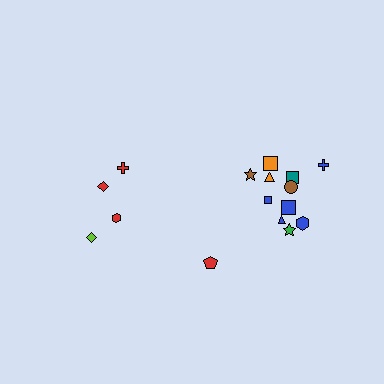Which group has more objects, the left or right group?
The right group.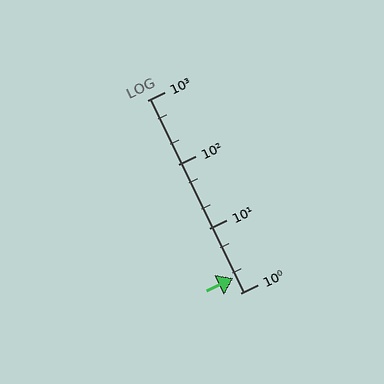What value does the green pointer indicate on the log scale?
The pointer indicates approximately 1.7.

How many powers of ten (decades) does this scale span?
The scale spans 3 decades, from 1 to 1000.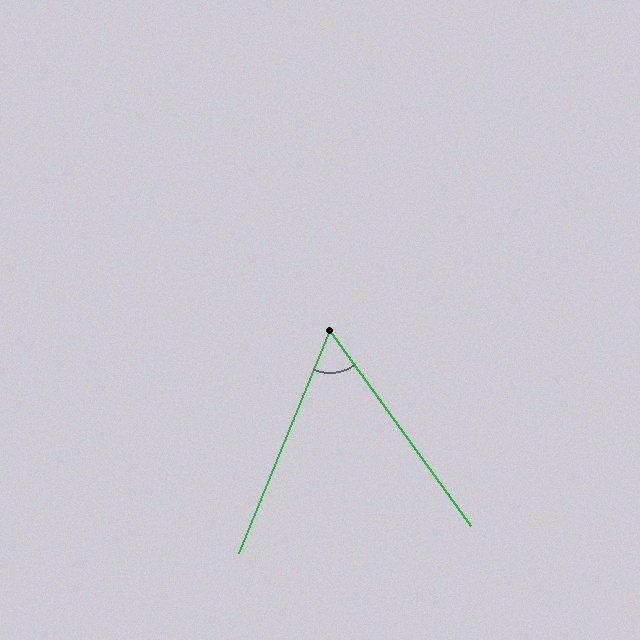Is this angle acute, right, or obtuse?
It is acute.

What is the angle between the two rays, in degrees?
Approximately 58 degrees.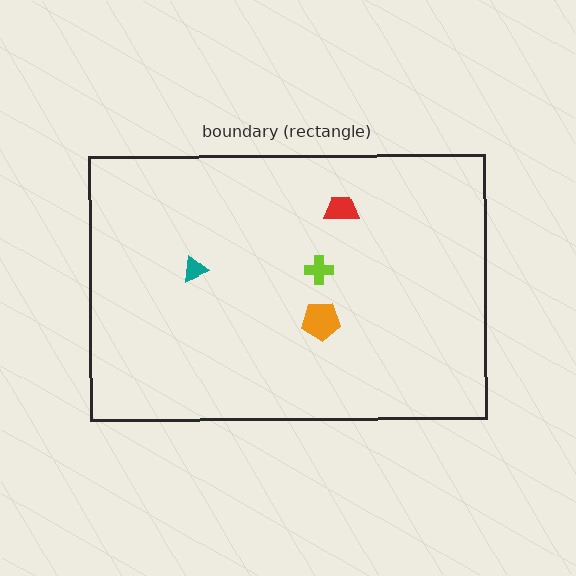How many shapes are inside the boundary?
4 inside, 0 outside.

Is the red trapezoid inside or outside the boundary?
Inside.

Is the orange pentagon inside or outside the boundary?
Inside.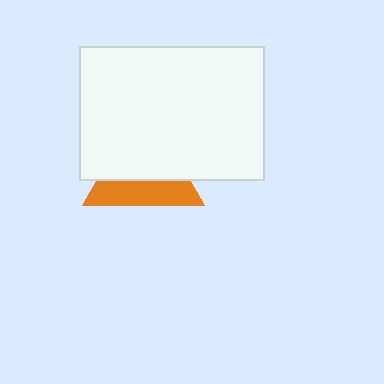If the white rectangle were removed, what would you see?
You would see the complete orange triangle.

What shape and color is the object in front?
The object in front is a white rectangle.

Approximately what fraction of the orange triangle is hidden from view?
Roughly 60% of the orange triangle is hidden behind the white rectangle.